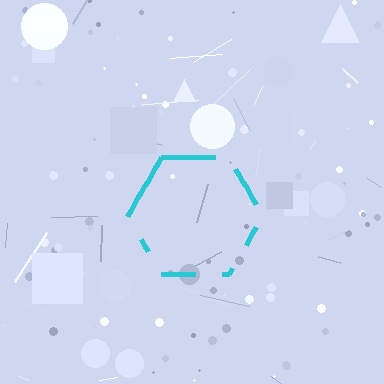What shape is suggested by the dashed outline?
The dashed outline suggests a hexagon.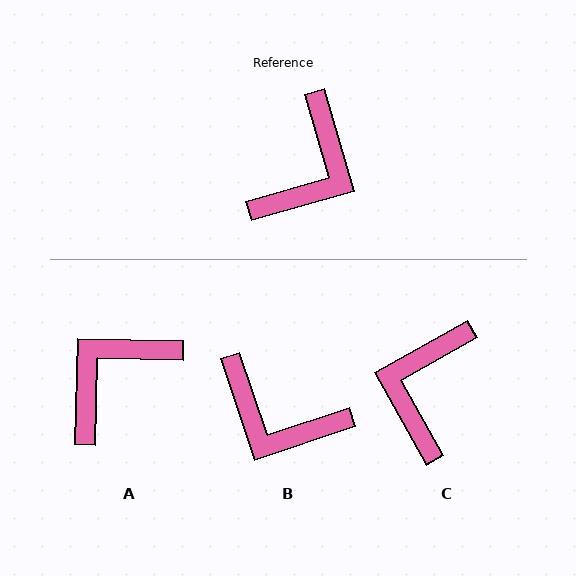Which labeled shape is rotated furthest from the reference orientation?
C, about 167 degrees away.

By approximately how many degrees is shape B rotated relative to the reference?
Approximately 88 degrees clockwise.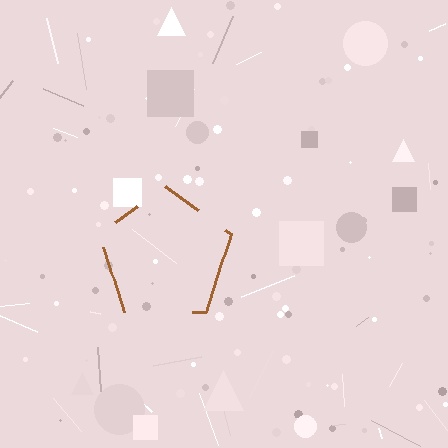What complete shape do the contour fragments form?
The contour fragments form a pentagon.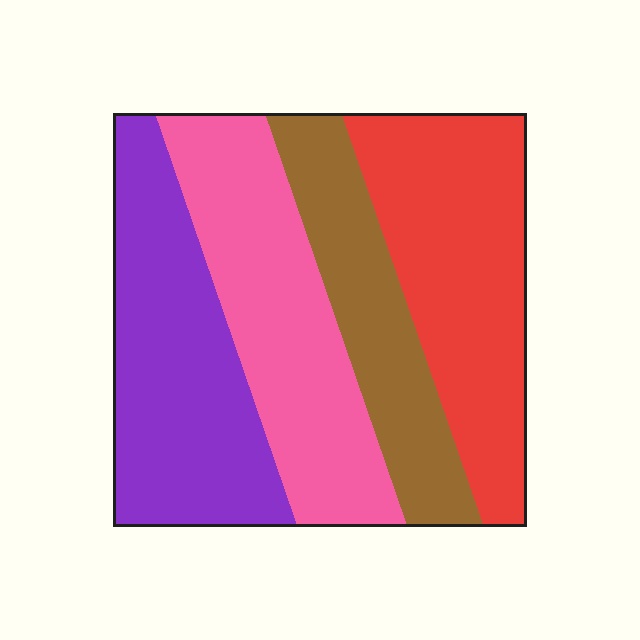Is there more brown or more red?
Red.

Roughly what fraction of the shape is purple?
Purple covers roughly 25% of the shape.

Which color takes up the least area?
Brown, at roughly 20%.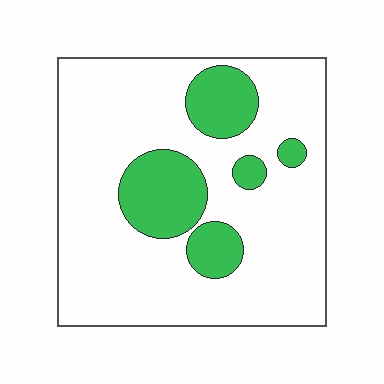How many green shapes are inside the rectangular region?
5.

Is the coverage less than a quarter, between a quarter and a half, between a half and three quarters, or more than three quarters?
Less than a quarter.